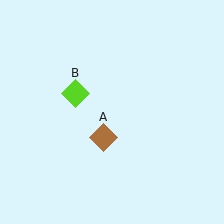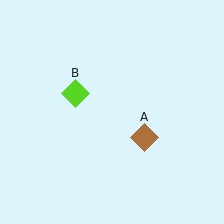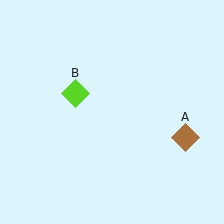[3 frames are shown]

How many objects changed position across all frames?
1 object changed position: brown diamond (object A).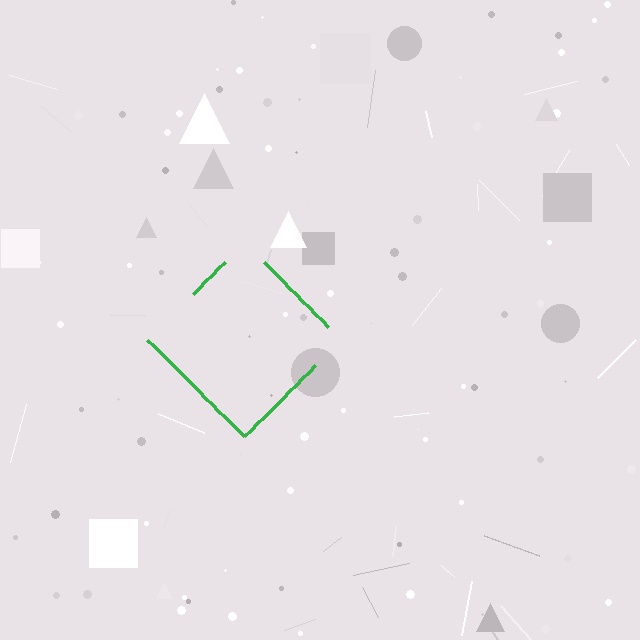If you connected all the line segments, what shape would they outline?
They would outline a diamond.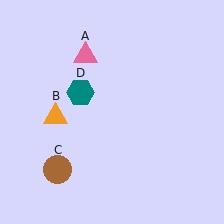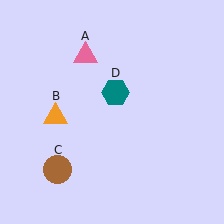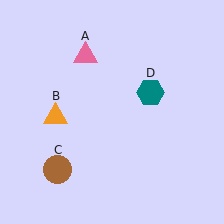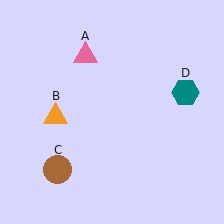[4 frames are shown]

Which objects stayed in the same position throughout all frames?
Pink triangle (object A) and orange triangle (object B) and brown circle (object C) remained stationary.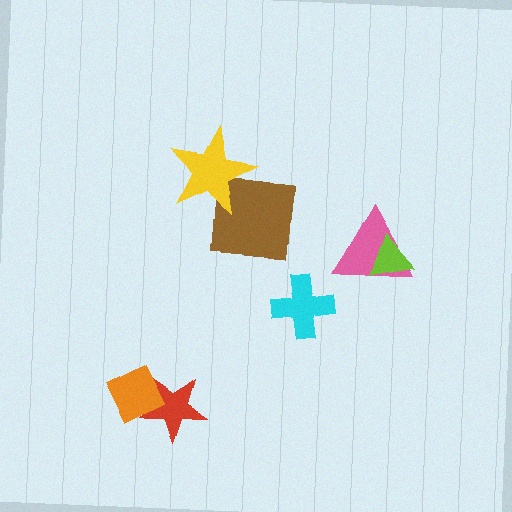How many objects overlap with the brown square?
1 object overlaps with the brown square.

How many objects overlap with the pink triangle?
1 object overlaps with the pink triangle.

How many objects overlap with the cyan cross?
0 objects overlap with the cyan cross.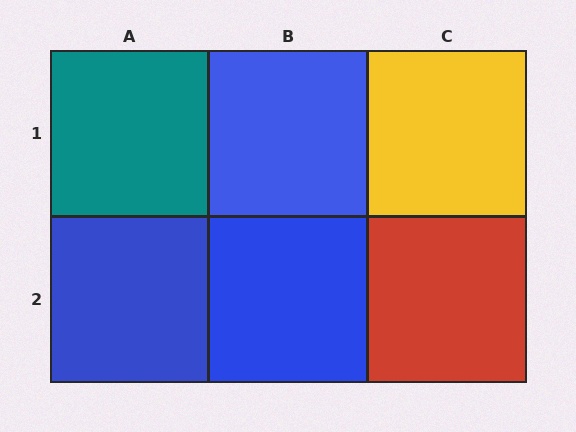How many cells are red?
1 cell is red.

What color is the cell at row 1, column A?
Teal.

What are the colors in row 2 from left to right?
Blue, blue, red.